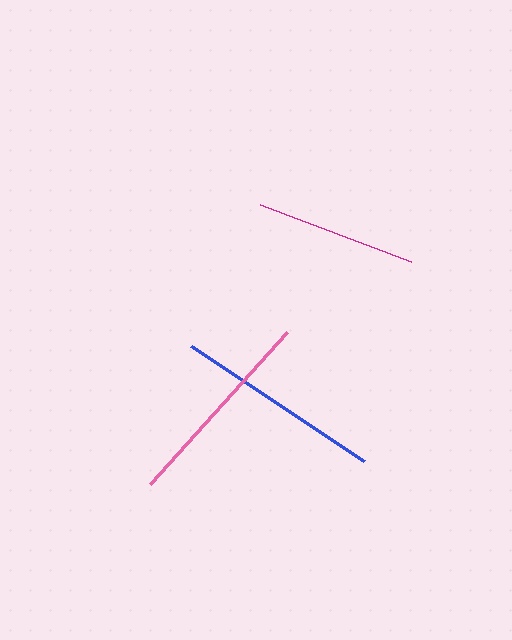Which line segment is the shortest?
The magenta line is the shortest at approximately 162 pixels.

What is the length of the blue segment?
The blue segment is approximately 208 pixels long.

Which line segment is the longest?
The blue line is the longest at approximately 208 pixels.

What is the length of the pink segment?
The pink segment is approximately 204 pixels long.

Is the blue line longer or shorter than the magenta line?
The blue line is longer than the magenta line.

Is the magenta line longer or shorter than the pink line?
The pink line is longer than the magenta line.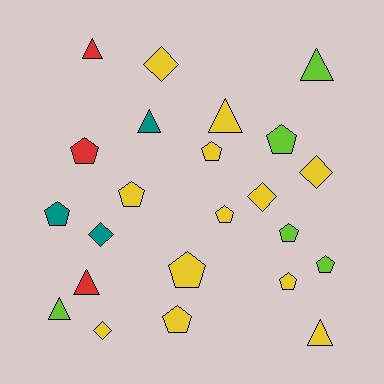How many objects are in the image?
There are 23 objects.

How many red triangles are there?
There are 2 red triangles.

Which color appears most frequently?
Yellow, with 12 objects.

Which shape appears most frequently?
Pentagon, with 11 objects.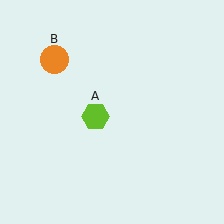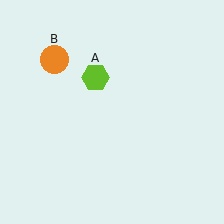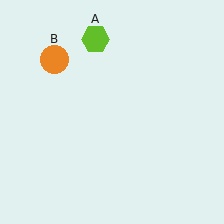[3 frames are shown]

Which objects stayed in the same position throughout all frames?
Orange circle (object B) remained stationary.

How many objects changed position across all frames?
1 object changed position: lime hexagon (object A).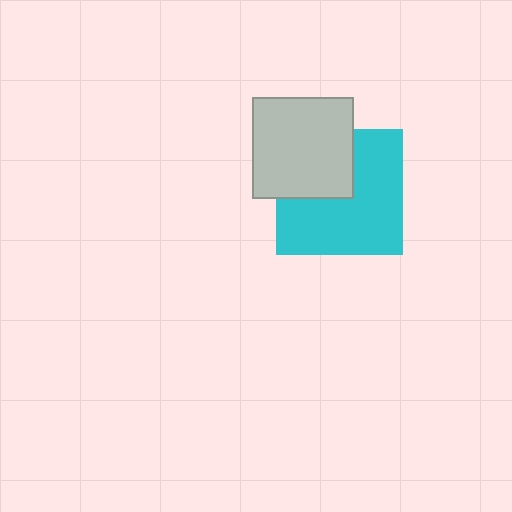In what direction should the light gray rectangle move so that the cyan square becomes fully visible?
The light gray rectangle should move toward the upper-left. That is the shortest direction to clear the overlap and leave the cyan square fully visible.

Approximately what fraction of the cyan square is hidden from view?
Roughly 34% of the cyan square is hidden behind the light gray rectangle.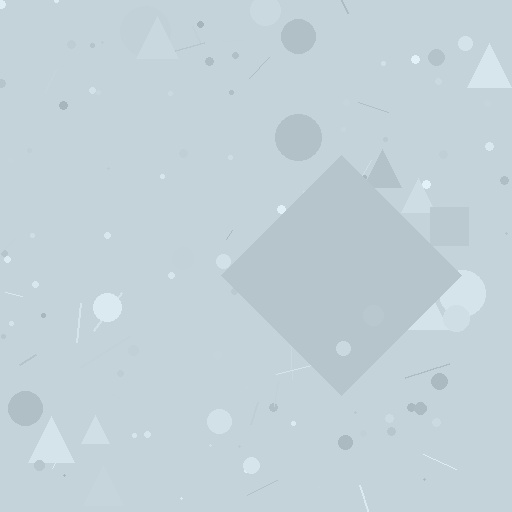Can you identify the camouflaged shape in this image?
The camouflaged shape is a diamond.